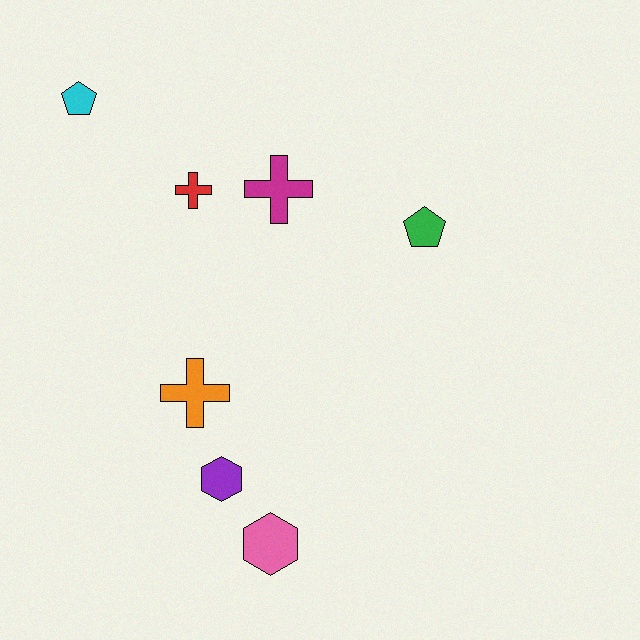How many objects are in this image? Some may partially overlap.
There are 7 objects.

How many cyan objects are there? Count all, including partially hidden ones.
There is 1 cyan object.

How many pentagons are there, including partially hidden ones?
There are 2 pentagons.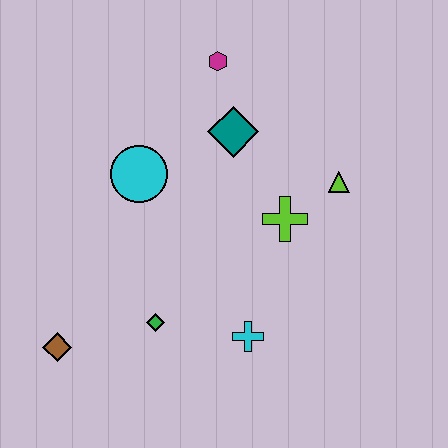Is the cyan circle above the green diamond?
Yes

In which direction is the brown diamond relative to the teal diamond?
The brown diamond is below the teal diamond.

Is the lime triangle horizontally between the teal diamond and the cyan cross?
No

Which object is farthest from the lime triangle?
The brown diamond is farthest from the lime triangle.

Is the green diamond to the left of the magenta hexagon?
Yes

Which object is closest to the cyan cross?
The green diamond is closest to the cyan cross.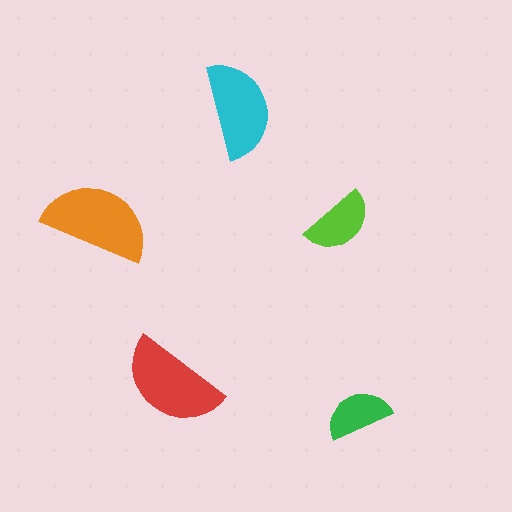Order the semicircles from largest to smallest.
the orange one, the red one, the cyan one, the lime one, the green one.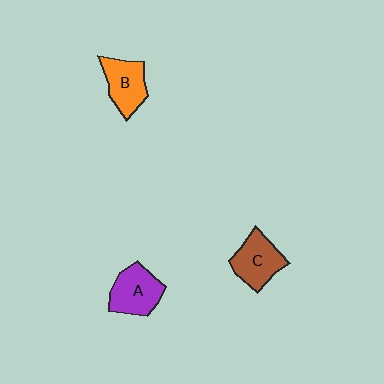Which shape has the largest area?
Shape A (purple).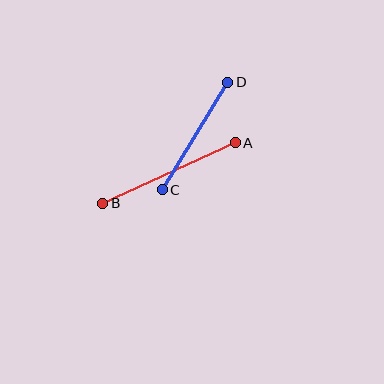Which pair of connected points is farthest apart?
Points A and B are farthest apart.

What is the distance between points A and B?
The distance is approximately 146 pixels.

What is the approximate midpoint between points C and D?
The midpoint is at approximately (195, 136) pixels.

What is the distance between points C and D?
The distance is approximately 126 pixels.